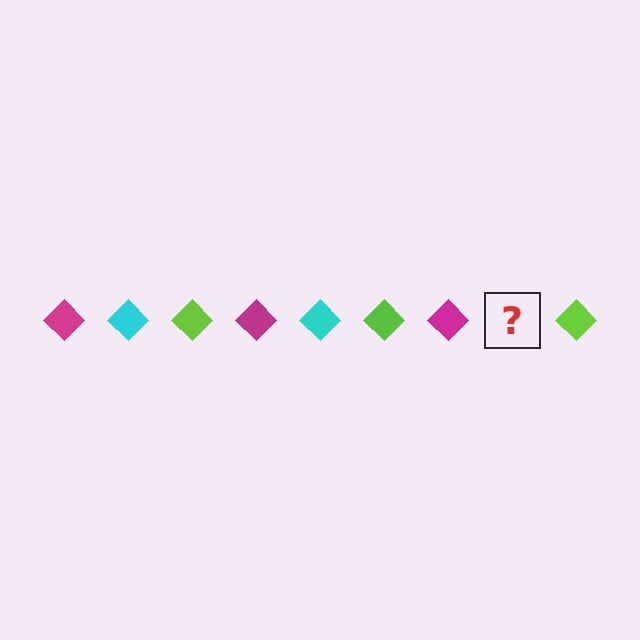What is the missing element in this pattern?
The missing element is a cyan diamond.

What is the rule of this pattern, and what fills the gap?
The rule is that the pattern cycles through magenta, cyan, lime diamonds. The gap should be filled with a cyan diamond.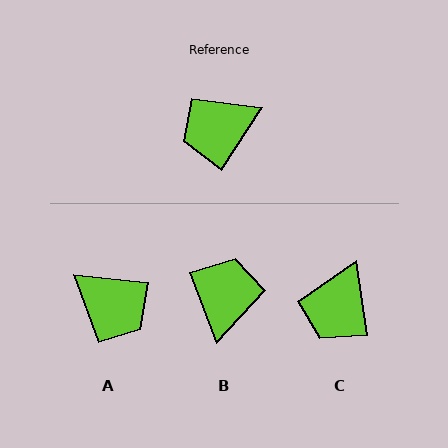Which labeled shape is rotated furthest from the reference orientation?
B, about 126 degrees away.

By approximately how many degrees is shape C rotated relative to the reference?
Approximately 41 degrees counter-clockwise.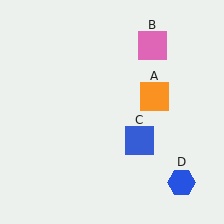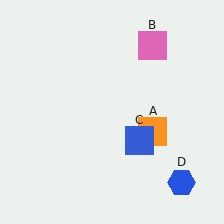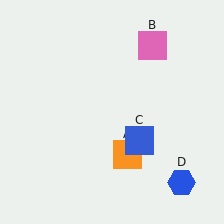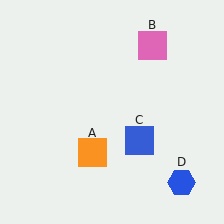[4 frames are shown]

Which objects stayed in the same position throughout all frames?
Pink square (object B) and blue square (object C) and blue hexagon (object D) remained stationary.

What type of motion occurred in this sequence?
The orange square (object A) rotated clockwise around the center of the scene.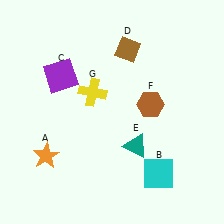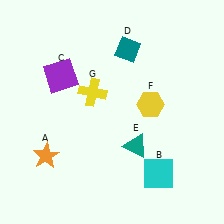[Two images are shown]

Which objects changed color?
D changed from brown to teal. F changed from brown to yellow.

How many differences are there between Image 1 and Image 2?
There are 2 differences between the two images.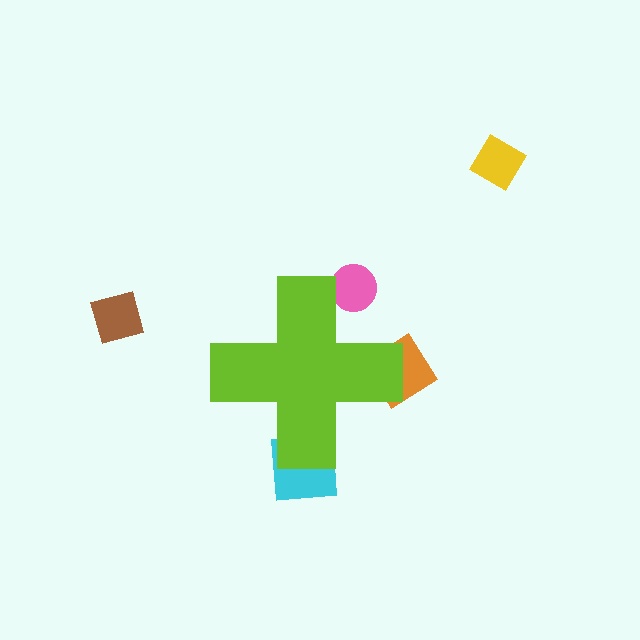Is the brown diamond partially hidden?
No, the brown diamond is fully visible.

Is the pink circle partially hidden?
Yes, the pink circle is partially hidden behind the lime cross.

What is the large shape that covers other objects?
A lime cross.